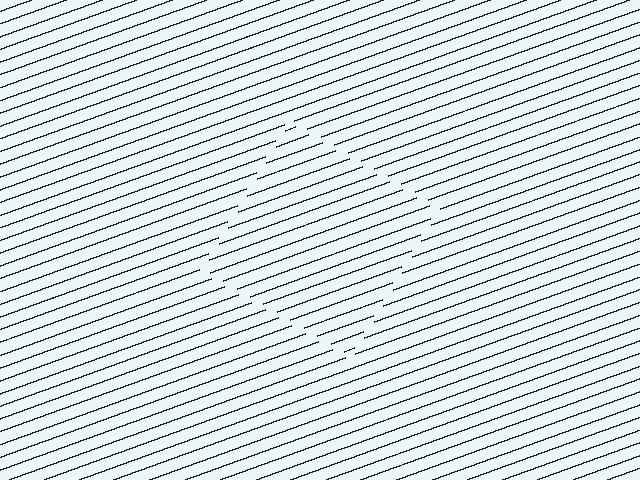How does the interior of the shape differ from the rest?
The interior of the shape contains the same grating, shifted by half a period — the contour is defined by the phase discontinuity where line-ends from the inner and outer gratings abut.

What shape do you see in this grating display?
An illusory square. The interior of the shape contains the same grating, shifted by half a period — the contour is defined by the phase discontinuity where line-ends from the inner and outer gratings abut.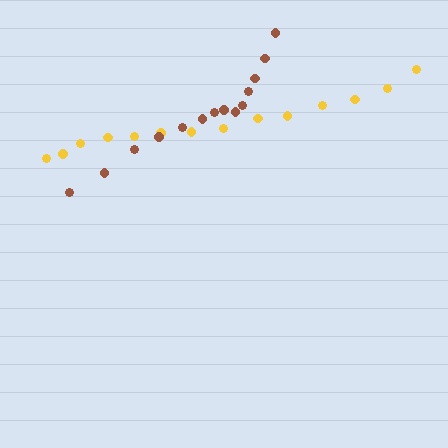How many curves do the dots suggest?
There are 2 distinct paths.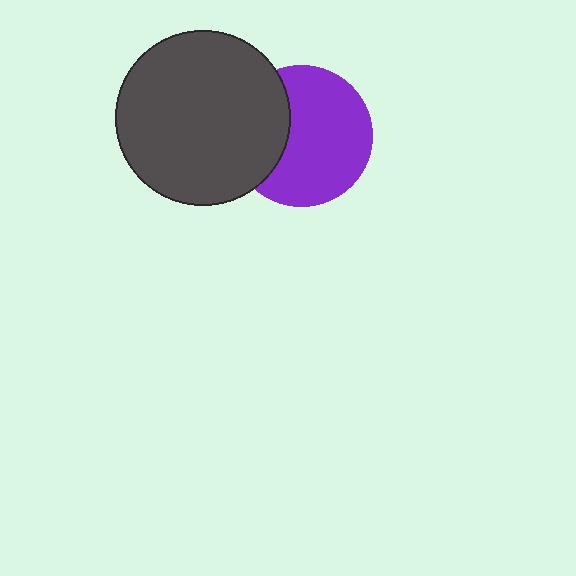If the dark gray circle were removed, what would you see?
You would see the complete purple circle.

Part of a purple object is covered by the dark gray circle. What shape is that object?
It is a circle.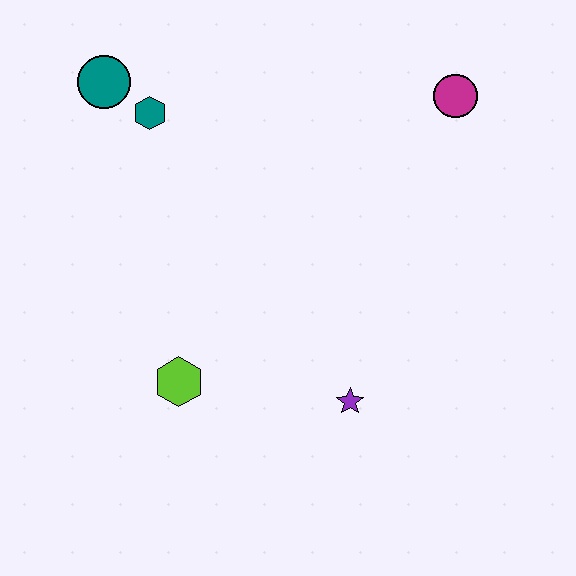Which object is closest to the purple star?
The lime hexagon is closest to the purple star.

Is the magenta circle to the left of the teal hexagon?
No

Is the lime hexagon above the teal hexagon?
No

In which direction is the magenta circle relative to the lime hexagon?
The magenta circle is above the lime hexagon.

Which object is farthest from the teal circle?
The purple star is farthest from the teal circle.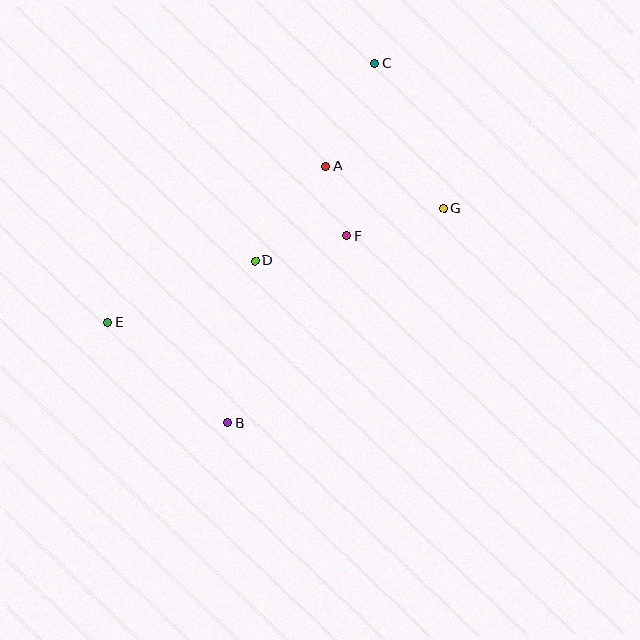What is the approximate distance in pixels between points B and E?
The distance between B and E is approximately 157 pixels.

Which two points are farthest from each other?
Points B and C are farthest from each other.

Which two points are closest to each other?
Points A and F are closest to each other.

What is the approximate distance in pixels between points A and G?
The distance between A and G is approximately 125 pixels.